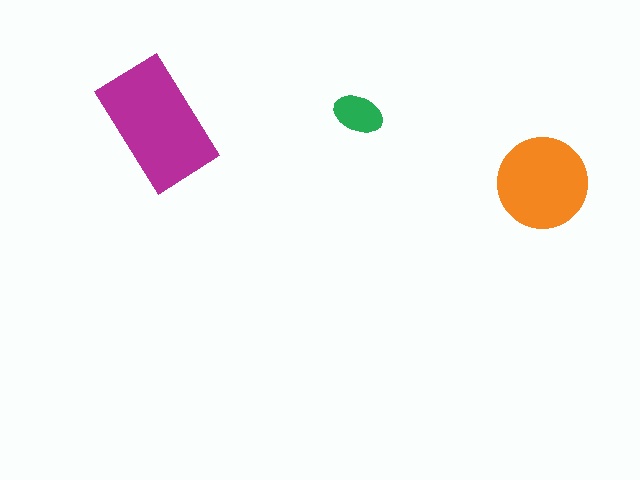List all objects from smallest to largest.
The green ellipse, the orange circle, the magenta rectangle.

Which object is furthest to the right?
The orange circle is rightmost.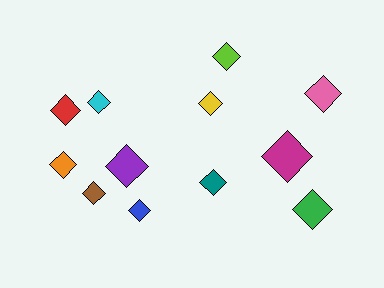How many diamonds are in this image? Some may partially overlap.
There are 12 diamonds.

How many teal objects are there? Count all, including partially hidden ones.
There is 1 teal object.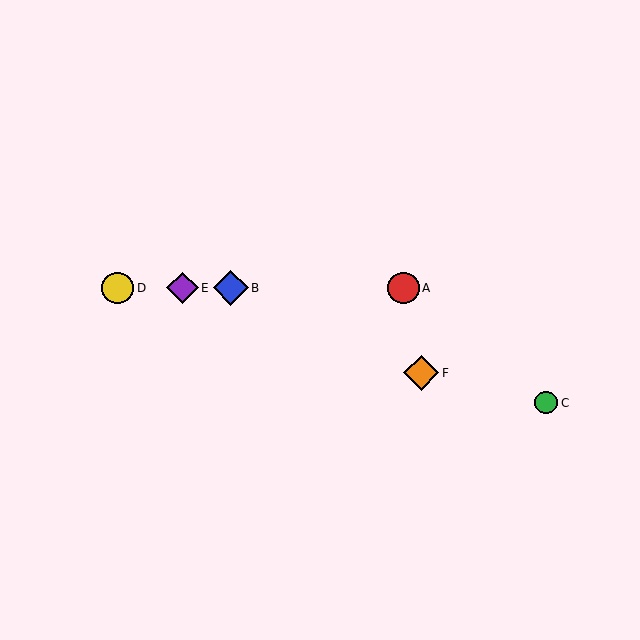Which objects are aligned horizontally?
Objects A, B, D, E are aligned horizontally.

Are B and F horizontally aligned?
No, B is at y≈288 and F is at y≈373.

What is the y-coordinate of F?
Object F is at y≈373.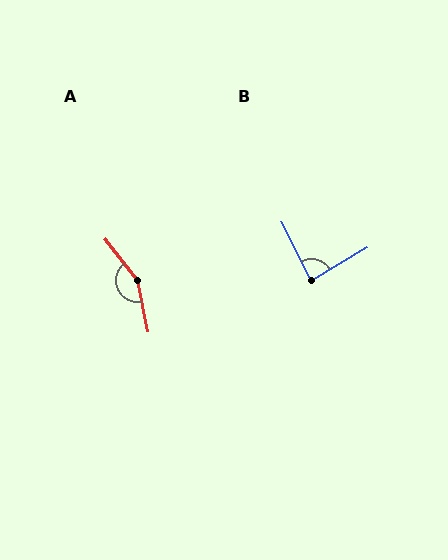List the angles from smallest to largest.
B (86°), A (153°).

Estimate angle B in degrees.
Approximately 86 degrees.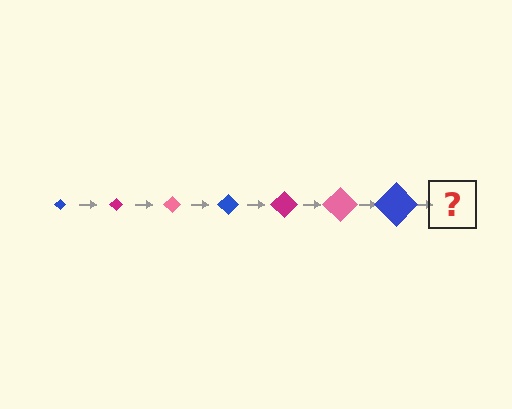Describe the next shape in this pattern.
It should be a magenta diamond, larger than the previous one.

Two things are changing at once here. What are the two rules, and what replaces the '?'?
The two rules are that the diamond grows larger each step and the color cycles through blue, magenta, and pink. The '?' should be a magenta diamond, larger than the previous one.